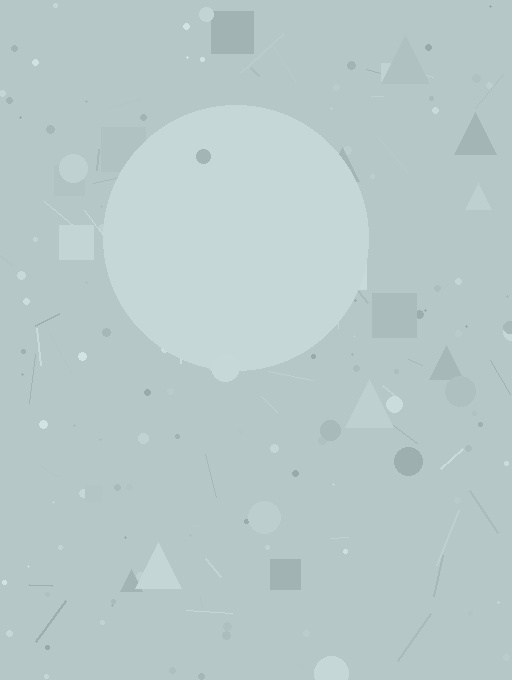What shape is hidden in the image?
A circle is hidden in the image.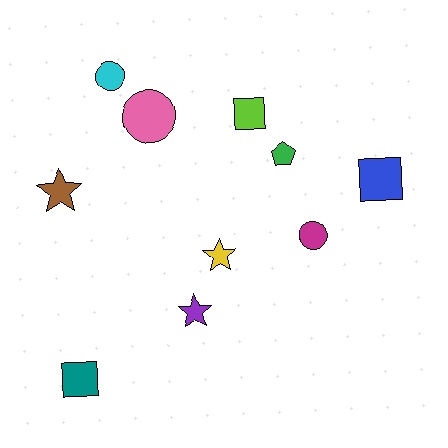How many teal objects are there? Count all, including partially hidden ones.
There is 1 teal object.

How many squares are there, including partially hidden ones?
There are 3 squares.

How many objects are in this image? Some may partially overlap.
There are 10 objects.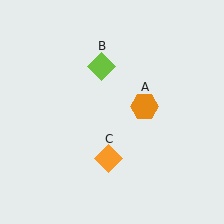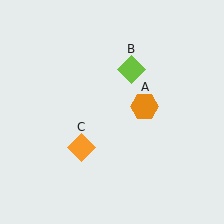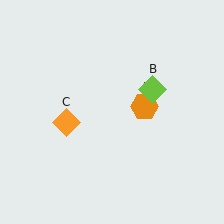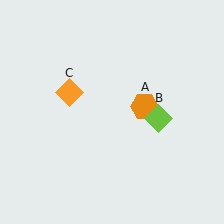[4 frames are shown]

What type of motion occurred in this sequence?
The lime diamond (object B), orange diamond (object C) rotated clockwise around the center of the scene.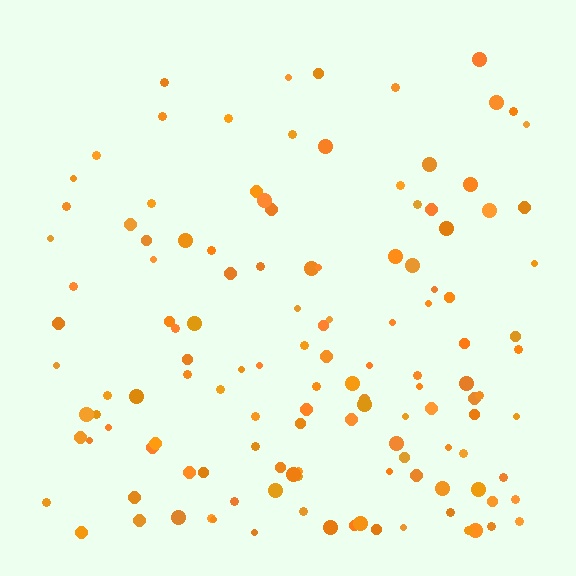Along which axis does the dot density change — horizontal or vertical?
Vertical.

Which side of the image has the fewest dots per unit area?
The top.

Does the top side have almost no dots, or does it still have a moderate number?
Still a moderate number, just noticeably fewer than the bottom.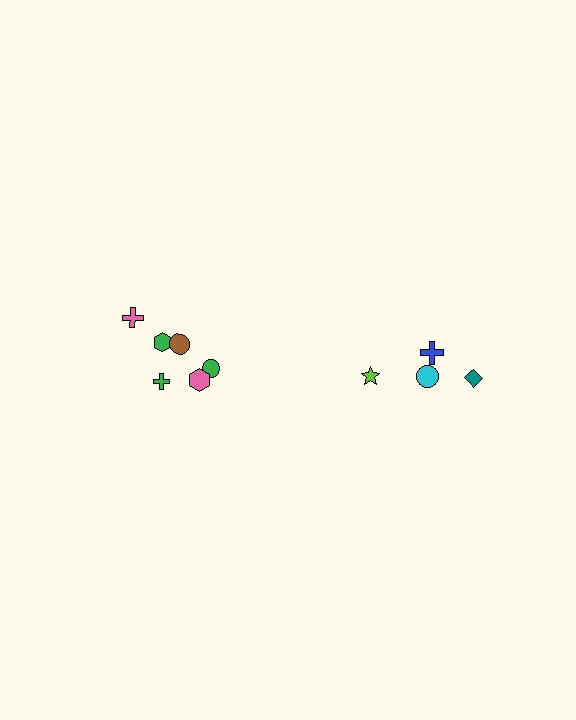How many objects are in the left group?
There are 6 objects.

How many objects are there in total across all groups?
There are 10 objects.